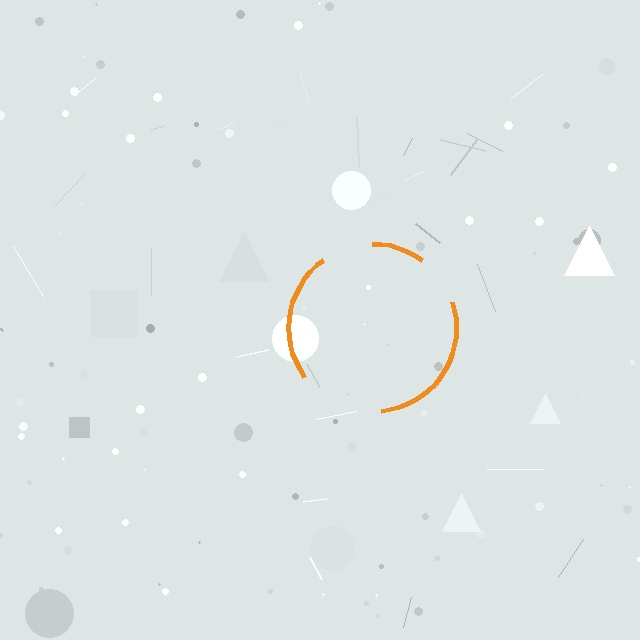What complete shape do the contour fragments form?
The contour fragments form a circle.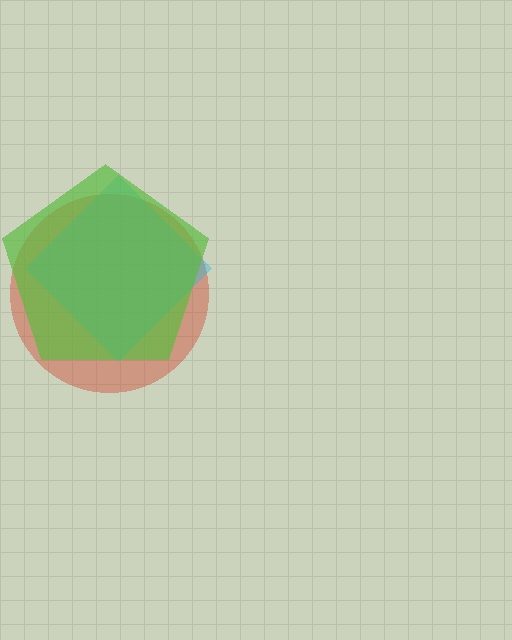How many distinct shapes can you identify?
There are 3 distinct shapes: a red circle, a cyan diamond, a lime pentagon.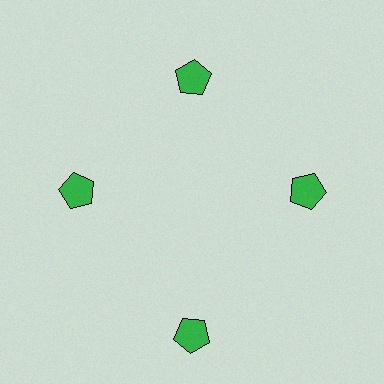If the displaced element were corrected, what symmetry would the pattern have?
It would have 4-fold rotational symmetry — the pattern would map onto itself every 90 degrees.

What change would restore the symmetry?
The symmetry would be restored by moving it inward, back onto the ring so that all 4 pentagons sit at equal angles and equal distance from the center.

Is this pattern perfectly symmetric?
No. The 4 green pentagons are arranged in a ring, but one element near the 6 o'clock position is pushed outward from the center, breaking the 4-fold rotational symmetry.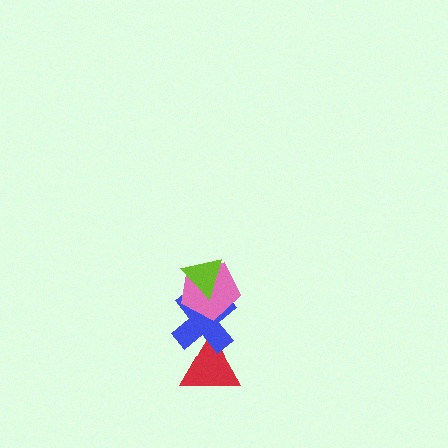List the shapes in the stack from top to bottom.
From top to bottom: the lime triangle, the pink pentagon, the blue cross, the red triangle.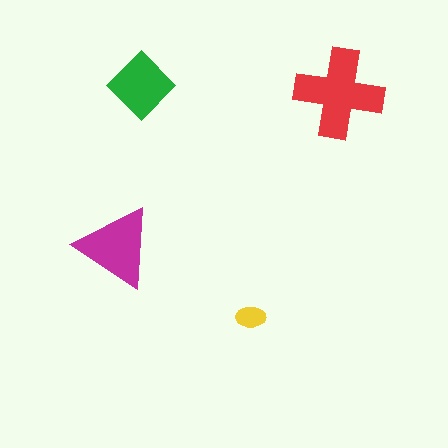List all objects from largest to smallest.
The red cross, the magenta triangle, the green diamond, the yellow ellipse.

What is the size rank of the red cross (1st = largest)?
1st.